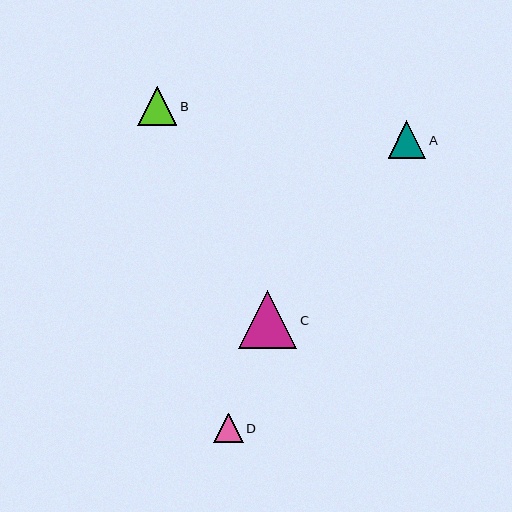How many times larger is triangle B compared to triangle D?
Triangle B is approximately 1.3 times the size of triangle D.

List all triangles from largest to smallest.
From largest to smallest: C, B, A, D.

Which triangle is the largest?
Triangle C is the largest with a size of approximately 58 pixels.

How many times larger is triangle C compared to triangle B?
Triangle C is approximately 1.5 times the size of triangle B.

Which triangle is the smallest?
Triangle D is the smallest with a size of approximately 29 pixels.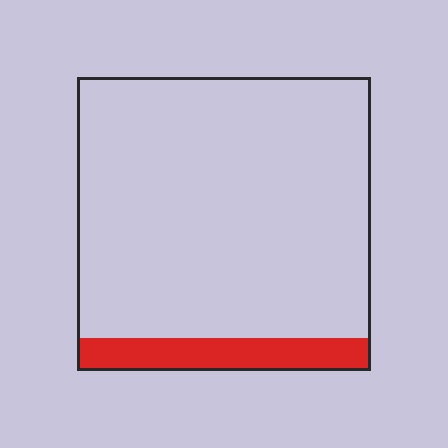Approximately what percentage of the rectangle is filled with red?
Approximately 10%.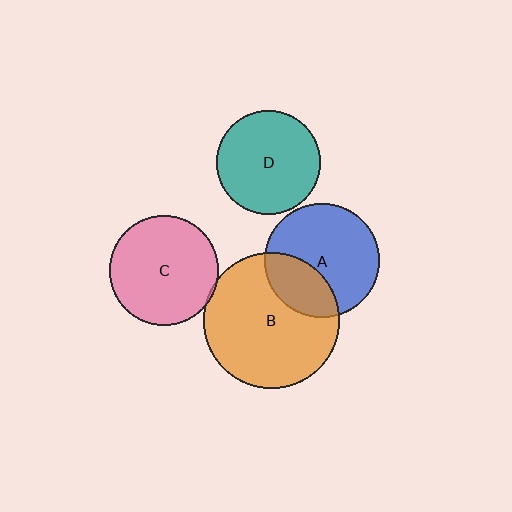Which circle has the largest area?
Circle B (orange).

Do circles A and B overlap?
Yes.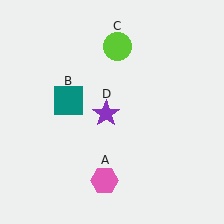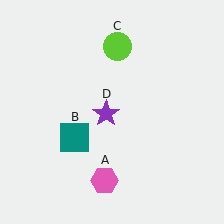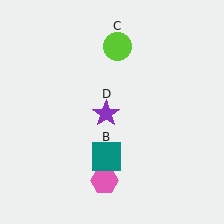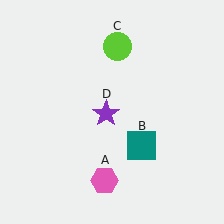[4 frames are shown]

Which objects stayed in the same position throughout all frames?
Pink hexagon (object A) and lime circle (object C) and purple star (object D) remained stationary.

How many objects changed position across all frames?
1 object changed position: teal square (object B).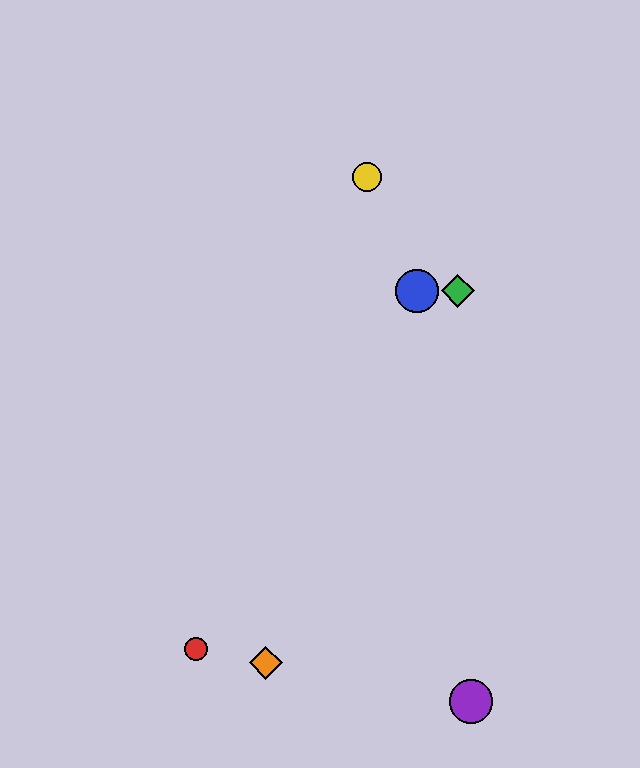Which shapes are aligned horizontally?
The blue circle, the green diamond are aligned horizontally.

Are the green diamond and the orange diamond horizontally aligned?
No, the green diamond is at y≈291 and the orange diamond is at y≈663.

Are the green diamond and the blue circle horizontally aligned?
Yes, both are at y≈291.